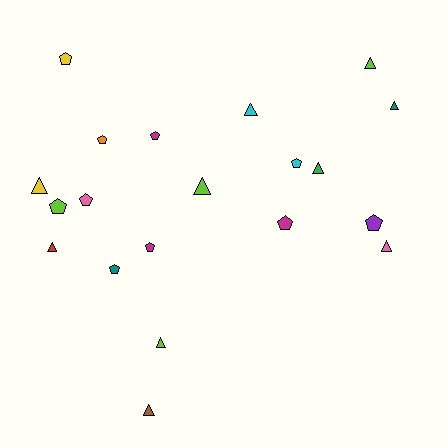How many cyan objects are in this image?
There are 2 cyan objects.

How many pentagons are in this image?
There are 10 pentagons.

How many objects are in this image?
There are 20 objects.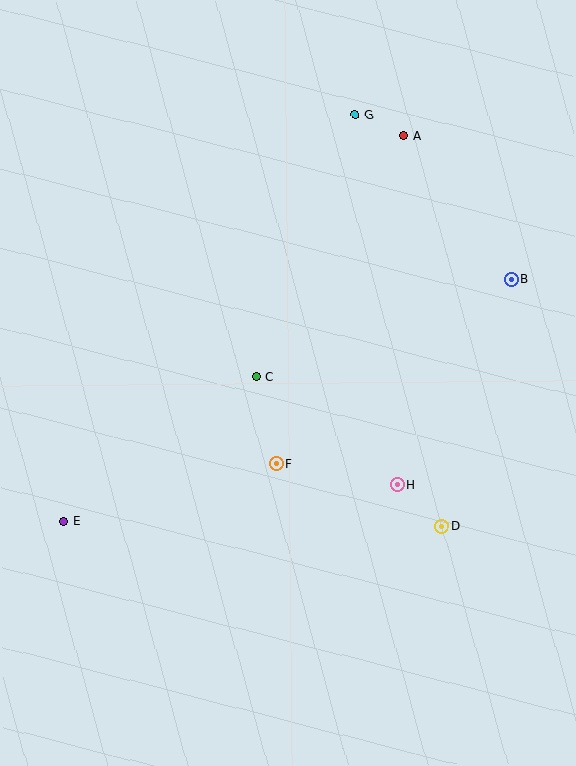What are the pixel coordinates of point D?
Point D is at (442, 526).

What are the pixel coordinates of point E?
Point E is at (64, 521).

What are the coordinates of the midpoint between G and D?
The midpoint between G and D is at (399, 321).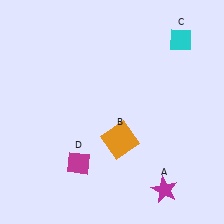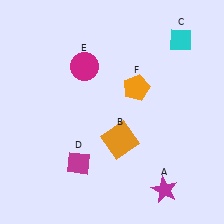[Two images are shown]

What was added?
A magenta circle (E), an orange pentagon (F) were added in Image 2.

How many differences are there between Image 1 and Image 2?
There are 2 differences between the two images.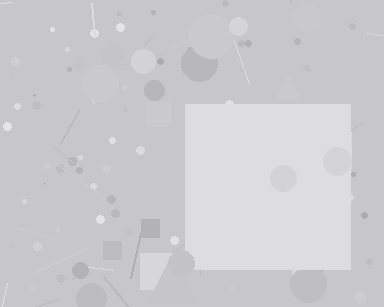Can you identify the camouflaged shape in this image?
The camouflaged shape is a square.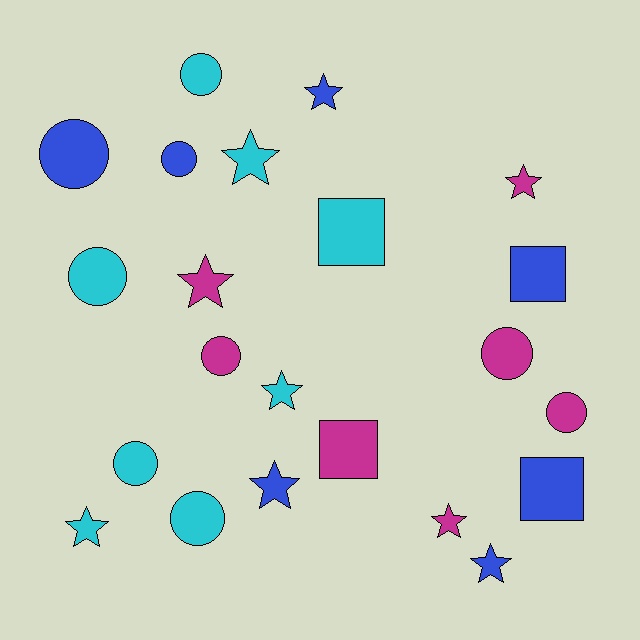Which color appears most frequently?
Cyan, with 8 objects.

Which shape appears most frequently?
Star, with 9 objects.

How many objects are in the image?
There are 22 objects.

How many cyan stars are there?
There are 3 cyan stars.